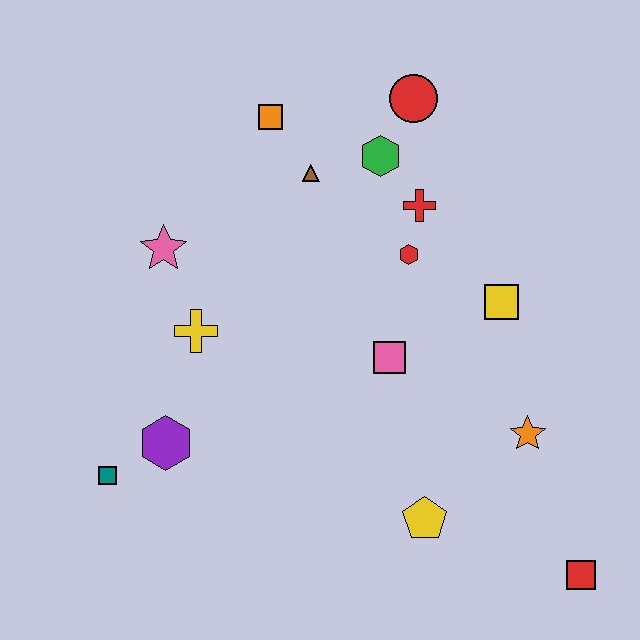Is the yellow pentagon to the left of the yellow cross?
No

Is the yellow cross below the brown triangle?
Yes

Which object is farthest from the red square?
The orange square is farthest from the red square.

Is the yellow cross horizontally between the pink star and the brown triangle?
Yes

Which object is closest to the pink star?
The yellow cross is closest to the pink star.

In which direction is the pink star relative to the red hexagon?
The pink star is to the left of the red hexagon.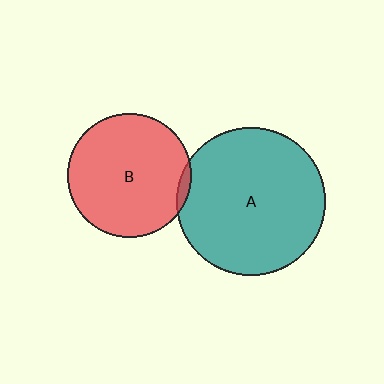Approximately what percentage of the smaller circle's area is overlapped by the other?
Approximately 5%.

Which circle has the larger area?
Circle A (teal).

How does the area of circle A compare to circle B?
Approximately 1.4 times.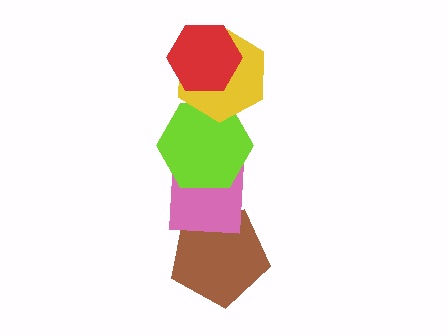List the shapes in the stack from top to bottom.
From top to bottom: the red hexagon, the yellow hexagon, the lime hexagon, the pink square, the brown pentagon.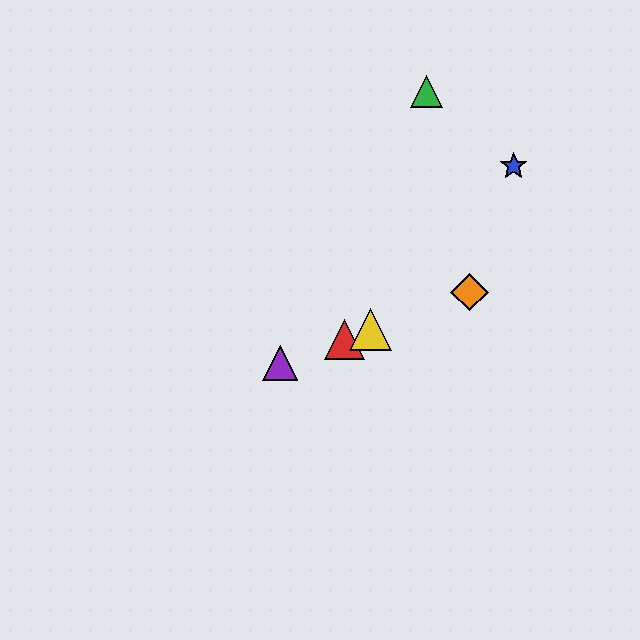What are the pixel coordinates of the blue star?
The blue star is at (514, 166).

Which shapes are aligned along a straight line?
The red triangle, the yellow triangle, the purple triangle, the orange diamond are aligned along a straight line.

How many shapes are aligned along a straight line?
4 shapes (the red triangle, the yellow triangle, the purple triangle, the orange diamond) are aligned along a straight line.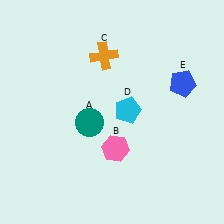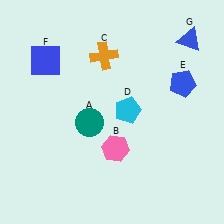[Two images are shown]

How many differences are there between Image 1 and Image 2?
There are 2 differences between the two images.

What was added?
A blue square (F), a blue triangle (G) were added in Image 2.